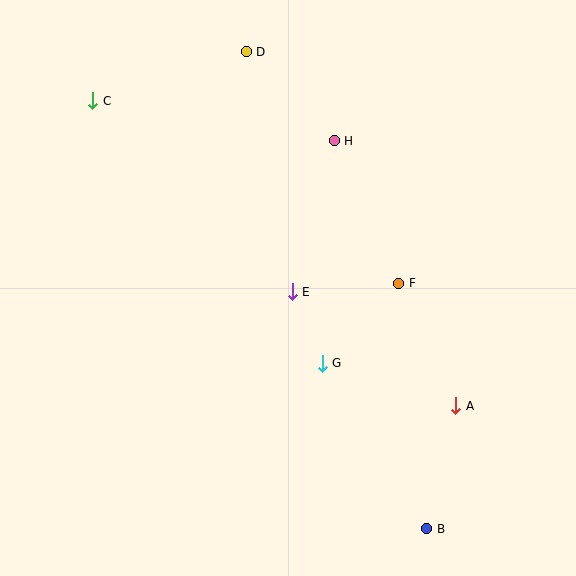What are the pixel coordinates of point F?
Point F is at (399, 283).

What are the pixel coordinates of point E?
Point E is at (292, 292).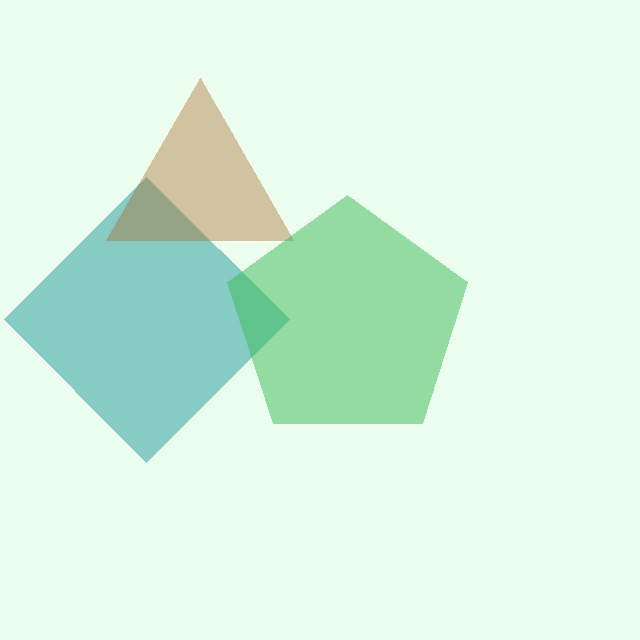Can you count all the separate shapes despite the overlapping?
Yes, there are 3 separate shapes.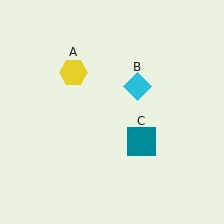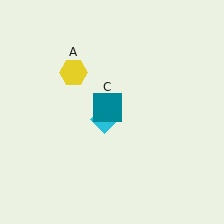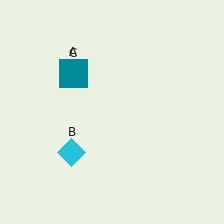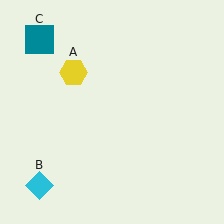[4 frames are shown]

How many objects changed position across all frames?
2 objects changed position: cyan diamond (object B), teal square (object C).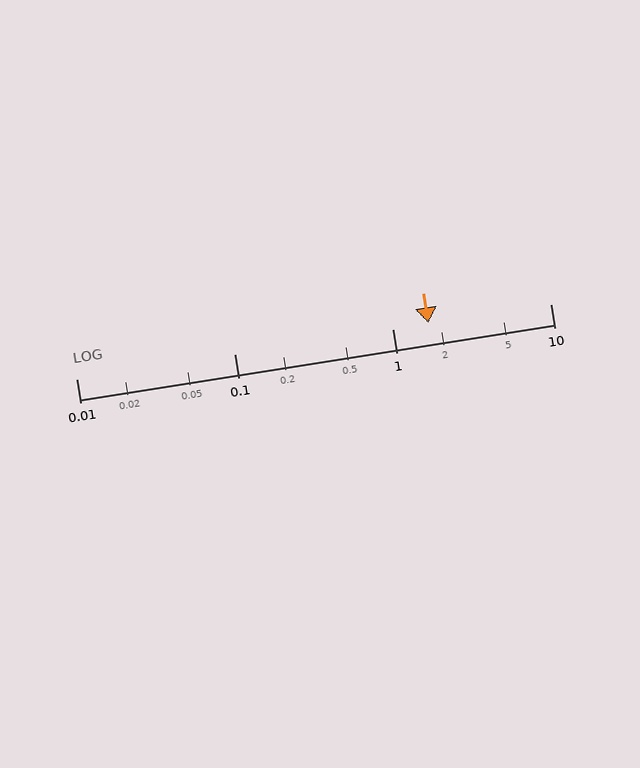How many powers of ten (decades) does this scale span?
The scale spans 3 decades, from 0.01 to 10.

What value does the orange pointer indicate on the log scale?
The pointer indicates approximately 1.7.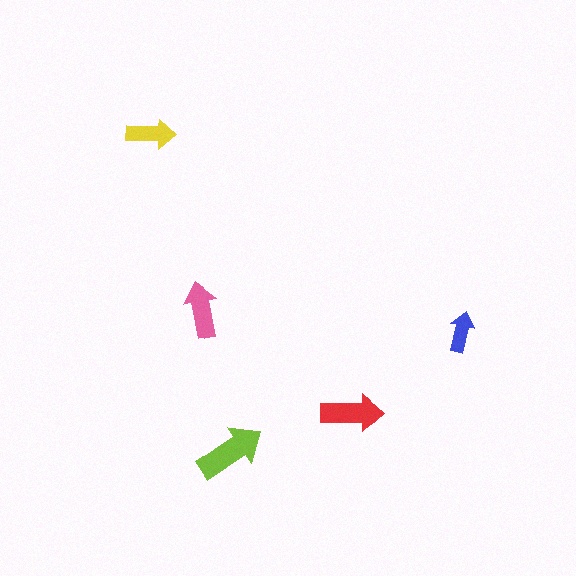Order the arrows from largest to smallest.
the lime one, the red one, the pink one, the yellow one, the blue one.